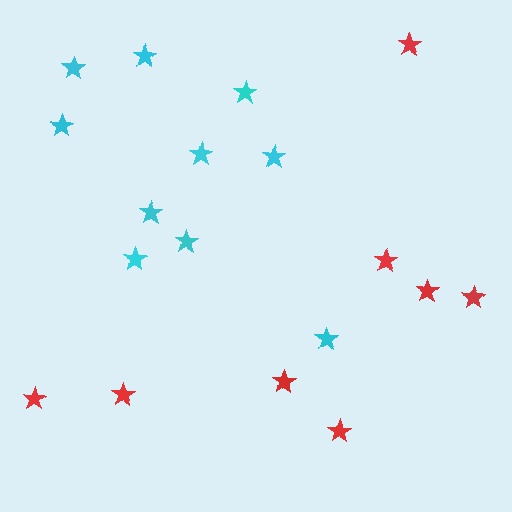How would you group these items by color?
There are 2 groups: one group of red stars (8) and one group of cyan stars (10).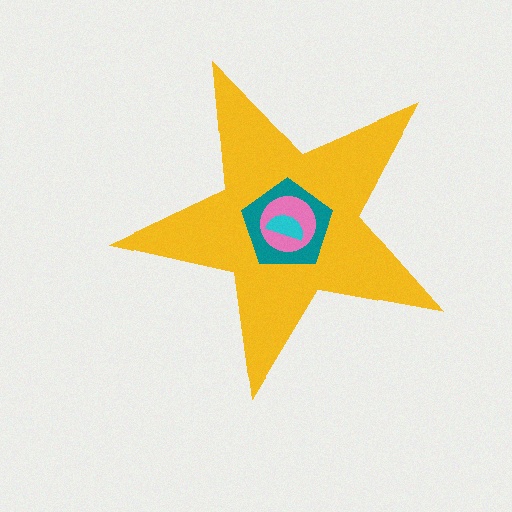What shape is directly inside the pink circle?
The cyan semicircle.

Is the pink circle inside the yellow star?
Yes.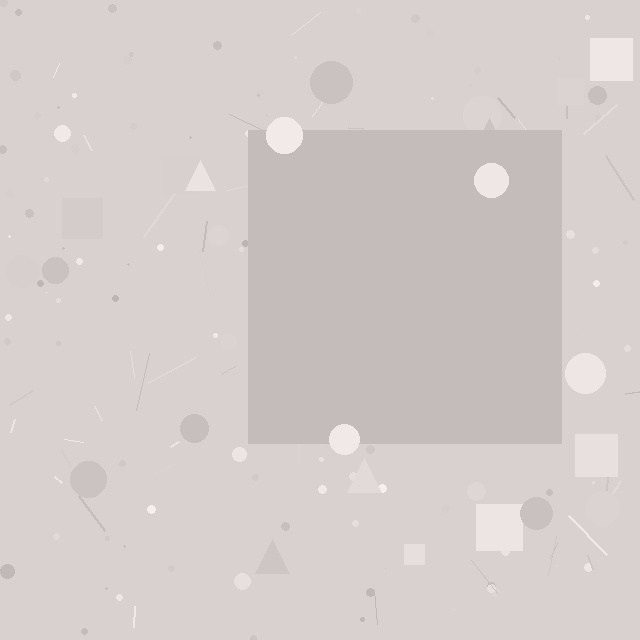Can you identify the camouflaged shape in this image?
The camouflaged shape is a square.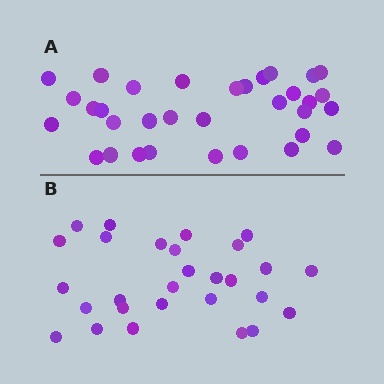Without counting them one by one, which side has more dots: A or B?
Region A (the top region) has more dots.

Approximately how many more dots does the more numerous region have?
Region A has about 5 more dots than region B.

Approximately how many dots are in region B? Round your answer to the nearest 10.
About 30 dots. (The exact count is 28, which rounds to 30.)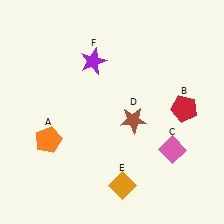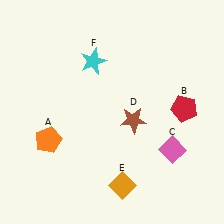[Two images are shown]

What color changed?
The star (F) changed from purple in Image 1 to cyan in Image 2.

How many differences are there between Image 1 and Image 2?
There is 1 difference between the two images.